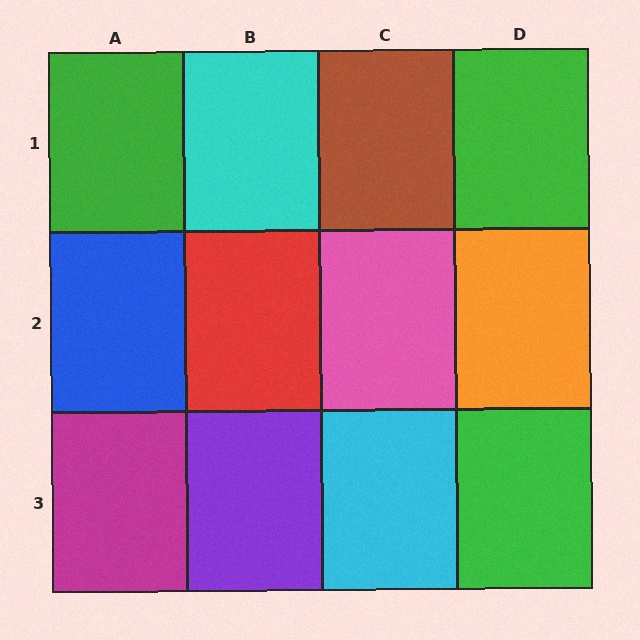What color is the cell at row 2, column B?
Red.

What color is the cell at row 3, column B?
Purple.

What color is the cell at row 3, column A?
Magenta.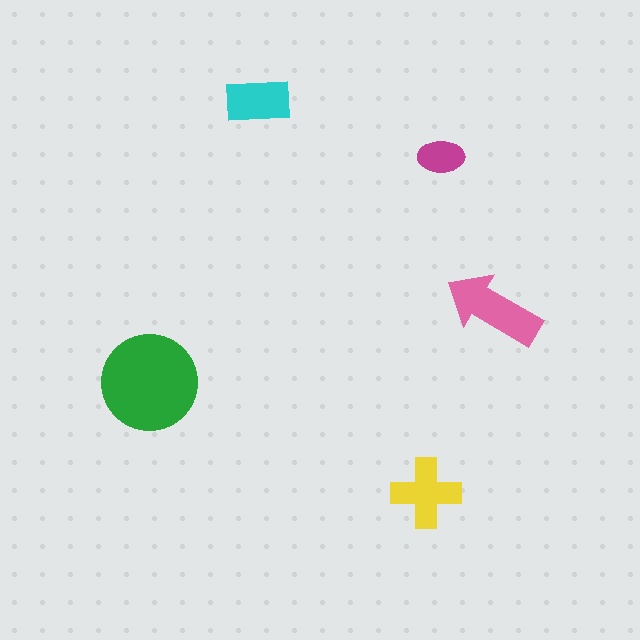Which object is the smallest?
The magenta ellipse.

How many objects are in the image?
There are 5 objects in the image.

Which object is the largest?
The green circle.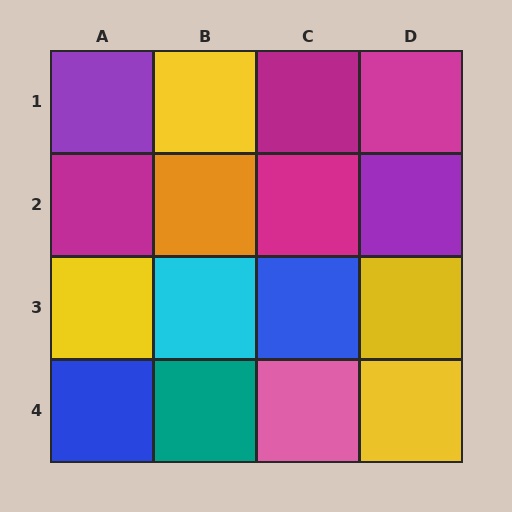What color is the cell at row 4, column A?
Blue.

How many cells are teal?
1 cell is teal.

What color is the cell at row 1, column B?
Yellow.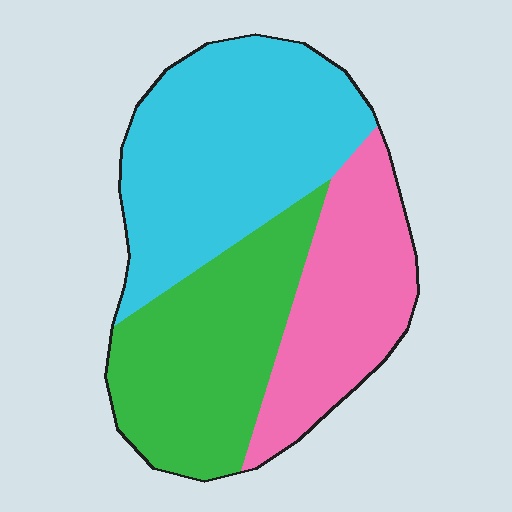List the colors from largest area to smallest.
From largest to smallest: cyan, green, pink.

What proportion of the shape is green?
Green covers about 30% of the shape.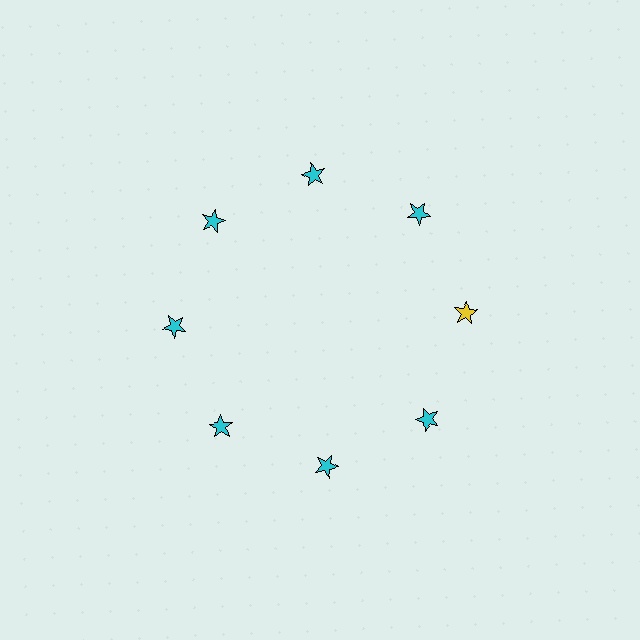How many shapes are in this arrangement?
There are 8 shapes arranged in a ring pattern.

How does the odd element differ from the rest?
It has a different color: yellow instead of cyan.